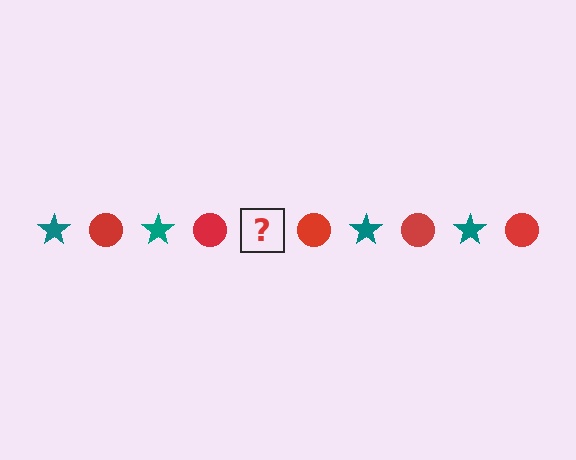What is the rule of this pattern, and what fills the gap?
The rule is that the pattern alternates between teal star and red circle. The gap should be filled with a teal star.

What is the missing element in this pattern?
The missing element is a teal star.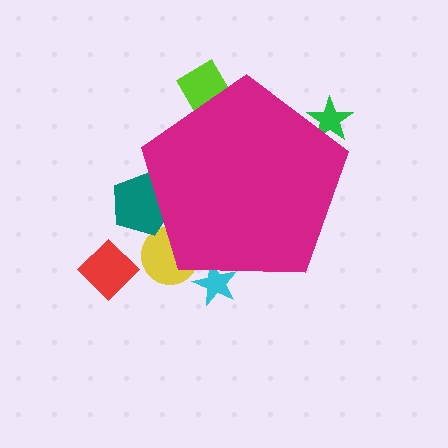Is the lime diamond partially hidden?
Yes, the lime diamond is partially hidden behind the magenta pentagon.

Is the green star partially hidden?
Yes, the green star is partially hidden behind the magenta pentagon.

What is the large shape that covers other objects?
A magenta pentagon.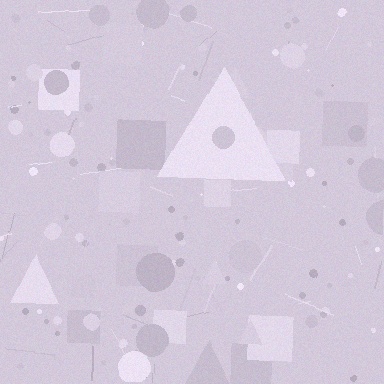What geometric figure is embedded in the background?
A triangle is embedded in the background.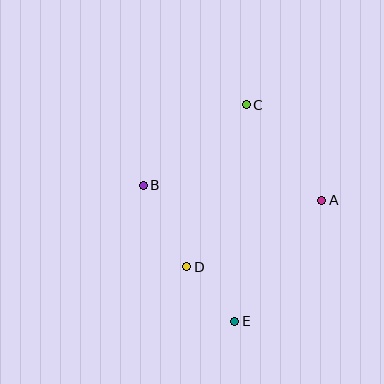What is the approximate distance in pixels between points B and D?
The distance between B and D is approximately 92 pixels.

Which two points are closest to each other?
Points D and E are closest to each other.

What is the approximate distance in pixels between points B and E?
The distance between B and E is approximately 164 pixels.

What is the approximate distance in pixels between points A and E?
The distance between A and E is approximately 149 pixels.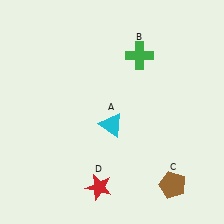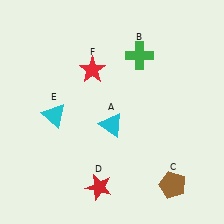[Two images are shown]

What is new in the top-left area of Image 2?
A red star (F) was added in the top-left area of Image 2.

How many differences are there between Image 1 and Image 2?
There are 2 differences between the two images.